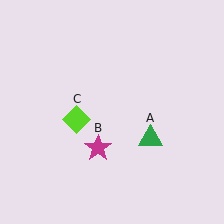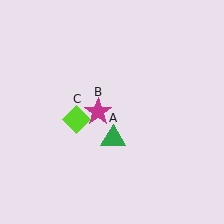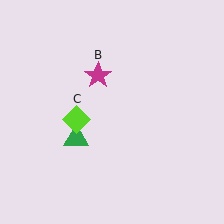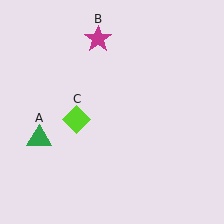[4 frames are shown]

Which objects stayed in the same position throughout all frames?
Lime diamond (object C) remained stationary.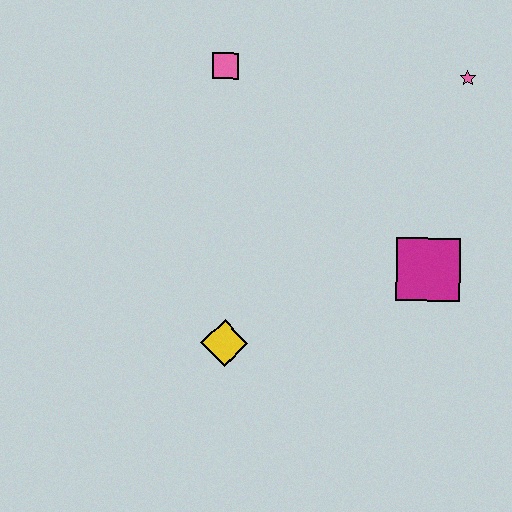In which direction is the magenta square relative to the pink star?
The magenta square is below the pink star.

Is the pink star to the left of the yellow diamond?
No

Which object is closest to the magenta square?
The pink star is closest to the magenta square.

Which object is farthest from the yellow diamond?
The pink star is farthest from the yellow diamond.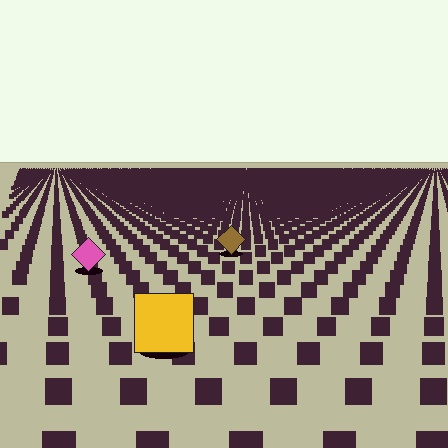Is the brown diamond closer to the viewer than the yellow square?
No. The yellow square is closer — you can tell from the texture gradient: the ground texture is coarser near it.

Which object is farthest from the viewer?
The brown diamond is farthest from the viewer. It appears smaller and the ground texture around it is denser.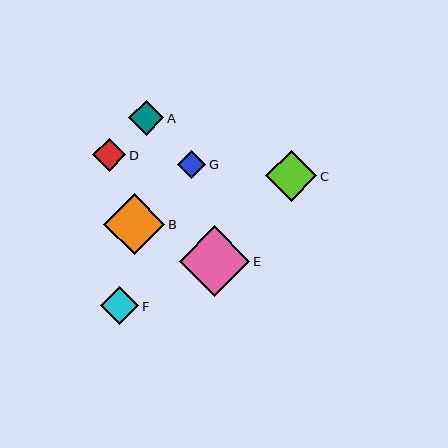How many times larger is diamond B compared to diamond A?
Diamond B is approximately 1.7 times the size of diamond A.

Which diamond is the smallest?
Diamond G is the smallest with a size of approximately 28 pixels.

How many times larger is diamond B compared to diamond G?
Diamond B is approximately 2.2 times the size of diamond G.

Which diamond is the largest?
Diamond E is the largest with a size of approximately 71 pixels.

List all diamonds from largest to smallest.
From largest to smallest: E, B, C, F, A, D, G.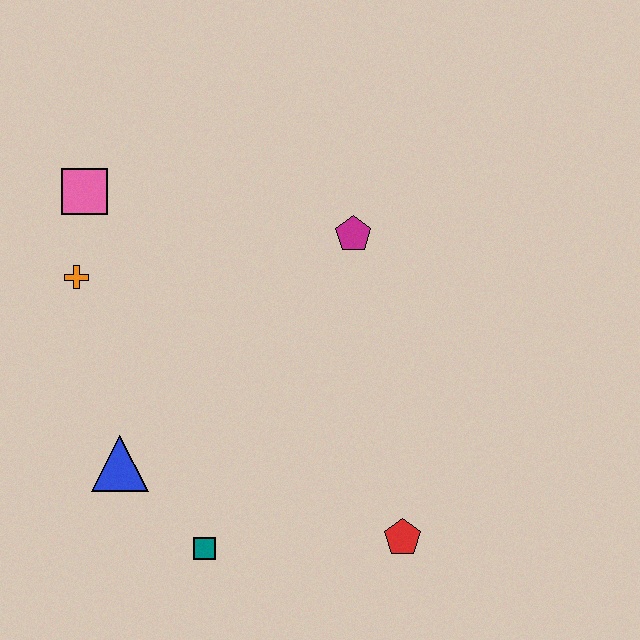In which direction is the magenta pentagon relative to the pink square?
The magenta pentagon is to the right of the pink square.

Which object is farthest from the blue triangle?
The magenta pentagon is farthest from the blue triangle.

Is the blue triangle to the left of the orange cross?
No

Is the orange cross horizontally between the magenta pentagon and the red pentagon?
No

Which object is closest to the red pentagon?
The teal square is closest to the red pentagon.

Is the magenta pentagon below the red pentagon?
No